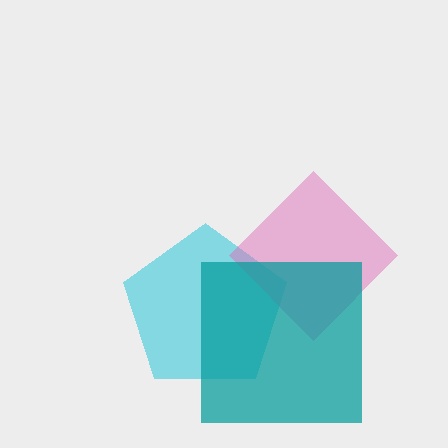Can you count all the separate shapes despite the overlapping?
Yes, there are 3 separate shapes.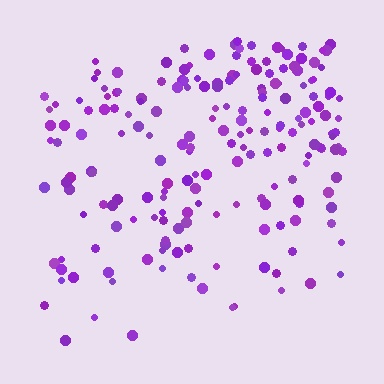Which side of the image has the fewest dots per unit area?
The bottom.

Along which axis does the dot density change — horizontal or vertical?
Vertical.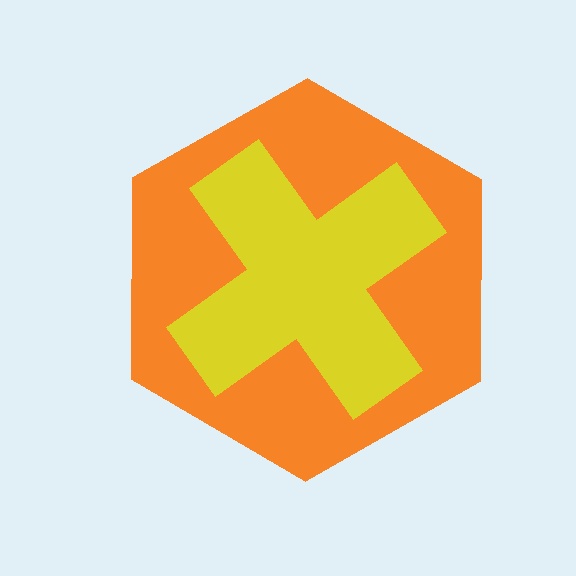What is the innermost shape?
The yellow cross.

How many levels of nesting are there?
2.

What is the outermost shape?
The orange hexagon.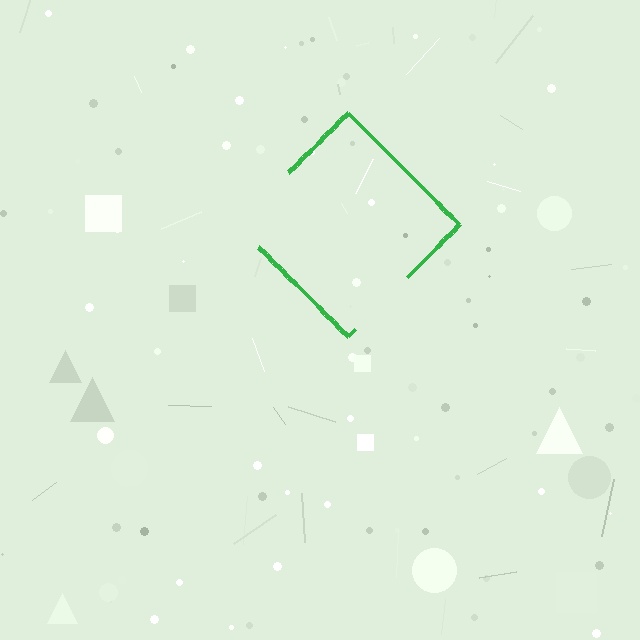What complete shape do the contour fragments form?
The contour fragments form a diamond.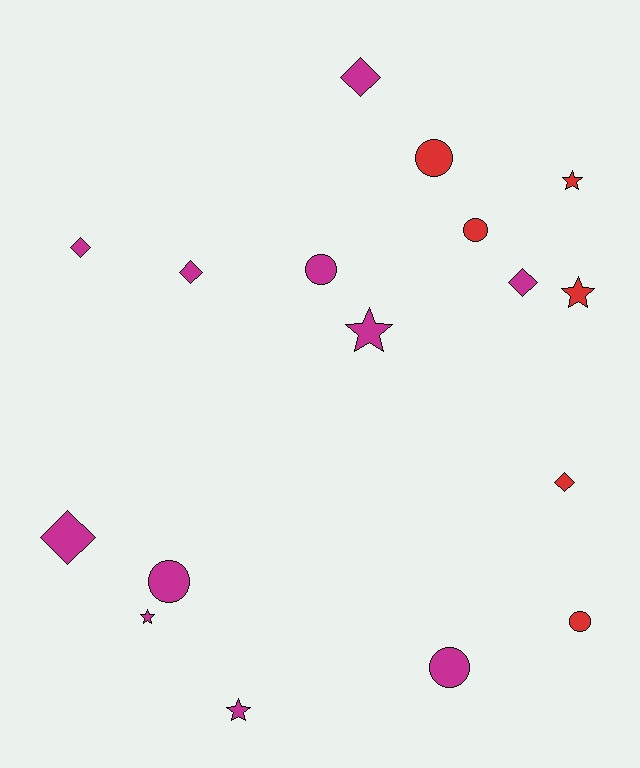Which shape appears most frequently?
Circle, with 6 objects.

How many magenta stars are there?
There are 3 magenta stars.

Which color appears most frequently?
Magenta, with 11 objects.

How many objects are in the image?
There are 17 objects.